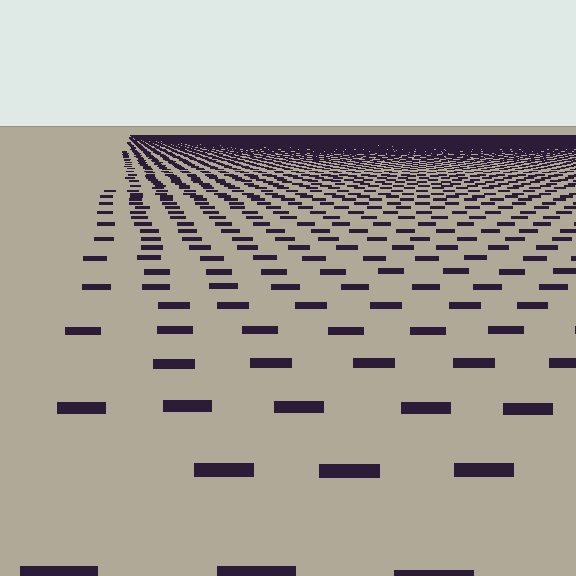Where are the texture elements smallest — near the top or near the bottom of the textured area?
Near the top.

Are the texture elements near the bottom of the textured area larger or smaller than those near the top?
Larger. Near the bottom, elements are closer to the viewer and appear at a bigger on-screen size.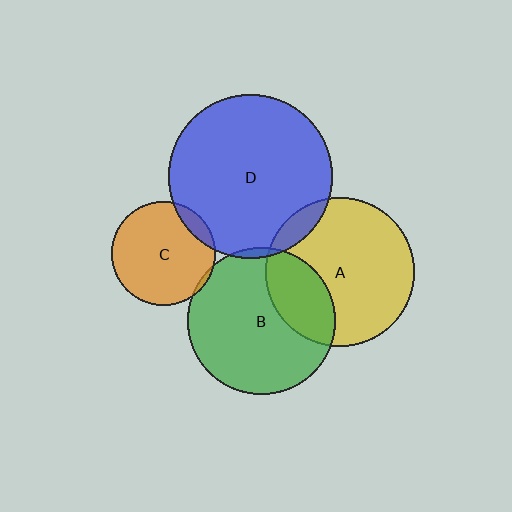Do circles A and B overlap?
Yes.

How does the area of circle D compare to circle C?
Approximately 2.5 times.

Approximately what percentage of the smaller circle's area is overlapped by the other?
Approximately 25%.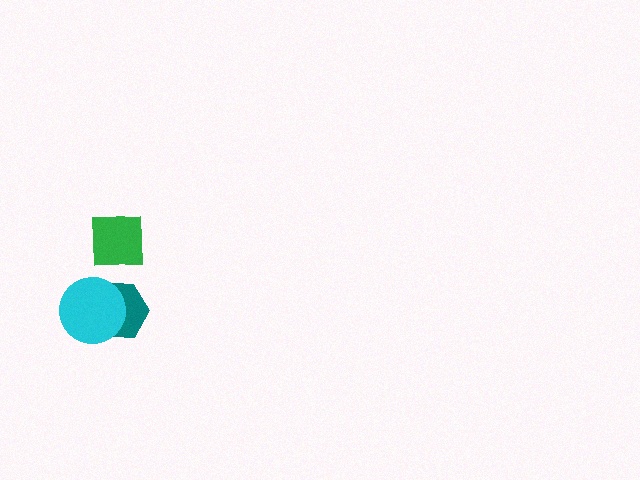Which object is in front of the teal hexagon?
The cyan circle is in front of the teal hexagon.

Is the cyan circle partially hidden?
No, no other shape covers it.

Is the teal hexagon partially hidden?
Yes, it is partially covered by another shape.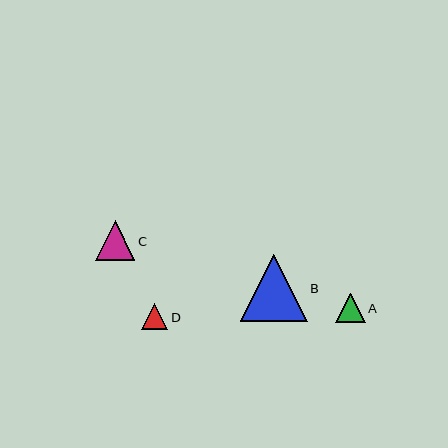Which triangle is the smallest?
Triangle D is the smallest with a size of approximately 26 pixels.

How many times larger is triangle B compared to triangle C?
Triangle B is approximately 1.7 times the size of triangle C.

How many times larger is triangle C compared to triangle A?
Triangle C is approximately 1.3 times the size of triangle A.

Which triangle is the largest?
Triangle B is the largest with a size of approximately 67 pixels.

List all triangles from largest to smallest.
From largest to smallest: B, C, A, D.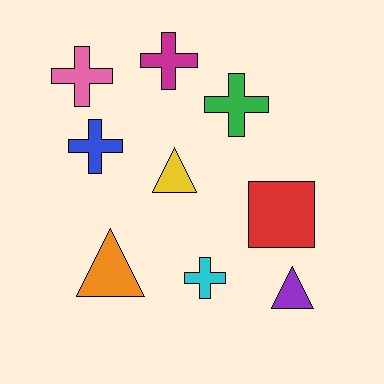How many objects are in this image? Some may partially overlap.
There are 9 objects.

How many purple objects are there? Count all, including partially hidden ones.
There is 1 purple object.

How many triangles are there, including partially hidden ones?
There are 3 triangles.